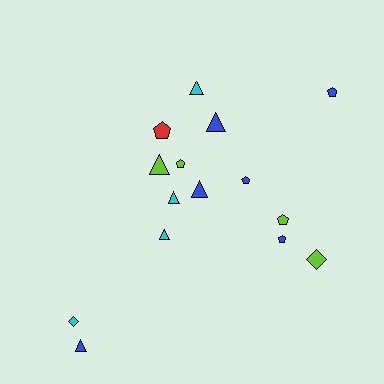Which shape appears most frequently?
Triangle, with 7 objects.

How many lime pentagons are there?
There are 2 lime pentagons.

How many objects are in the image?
There are 15 objects.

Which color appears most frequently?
Blue, with 6 objects.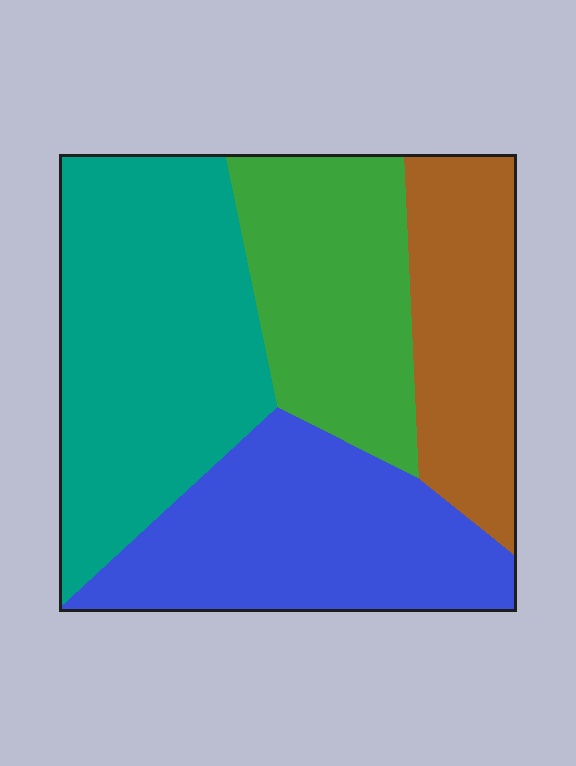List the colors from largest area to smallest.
From largest to smallest: teal, blue, green, brown.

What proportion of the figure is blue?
Blue covers 27% of the figure.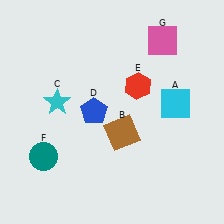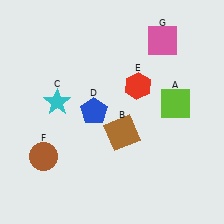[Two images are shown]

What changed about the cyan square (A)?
In Image 1, A is cyan. In Image 2, it changed to lime.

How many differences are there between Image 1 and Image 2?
There are 2 differences between the two images.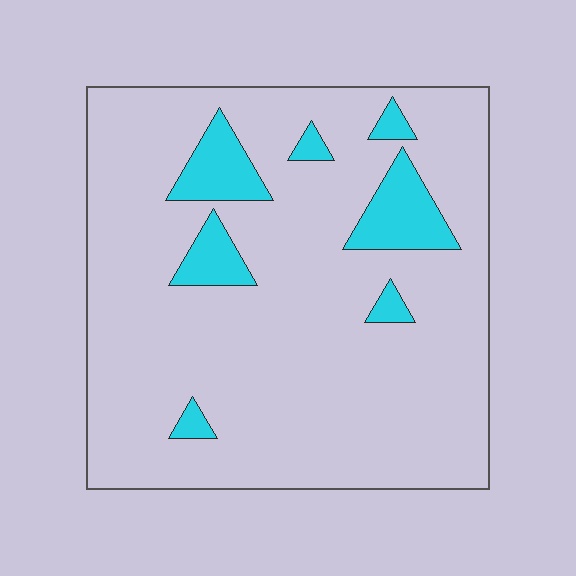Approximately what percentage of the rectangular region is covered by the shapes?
Approximately 10%.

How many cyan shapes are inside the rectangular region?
7.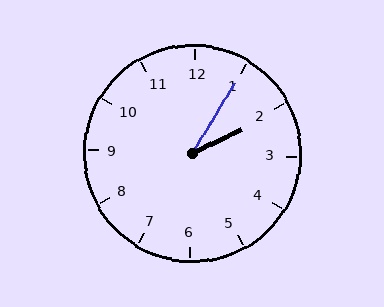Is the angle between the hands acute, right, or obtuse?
It is acute.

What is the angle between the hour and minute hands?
Approximately 32 degrees.